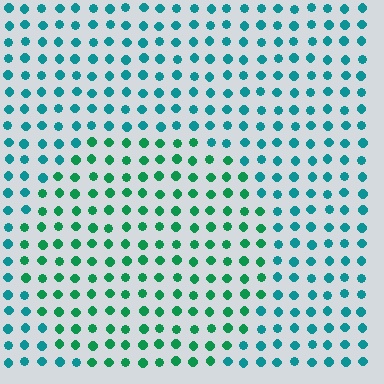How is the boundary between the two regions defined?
The boundary is defined purely by a slight shift in hue (about 34 degrees). Spacing, size, and orientation are identical on both sides.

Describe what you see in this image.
The image is filled with small teal elements in a uniform arrangement. A circle-shaped region is visible where the elements are tinted to a slightly different hue, forming a subtle color boundary.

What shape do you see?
I see a circle.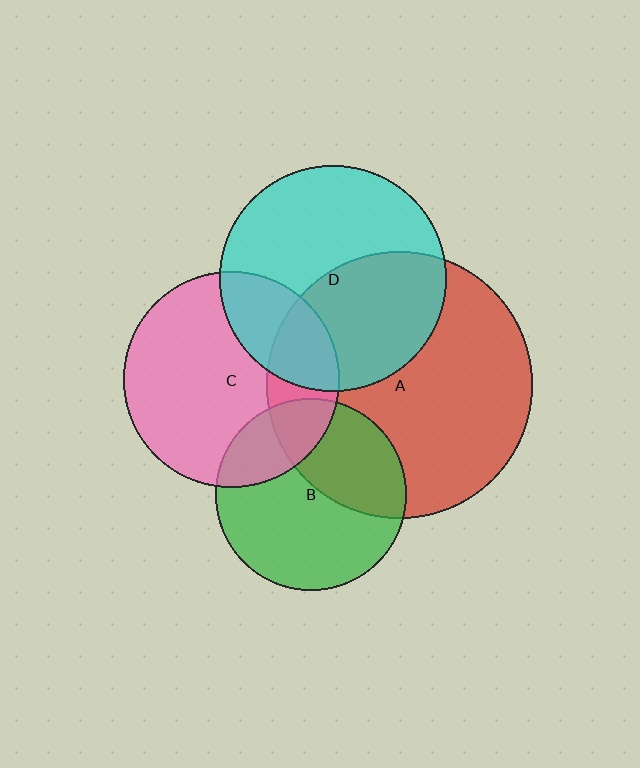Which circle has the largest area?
Circle A (red).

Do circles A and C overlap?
Yes.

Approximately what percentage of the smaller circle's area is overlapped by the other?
Approximately 25%.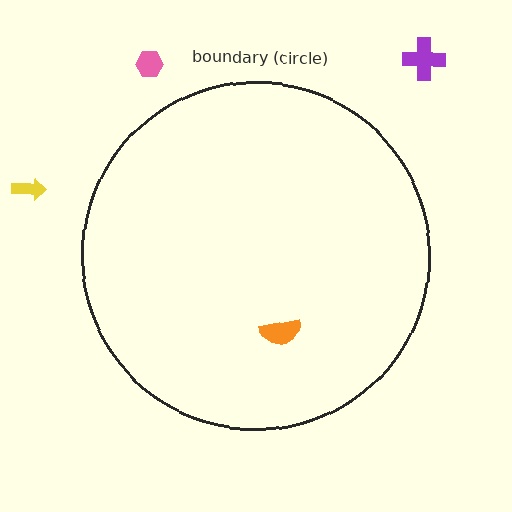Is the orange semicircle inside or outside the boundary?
Inside.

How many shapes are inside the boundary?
1 inside, 3 outside.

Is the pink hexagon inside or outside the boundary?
Outside.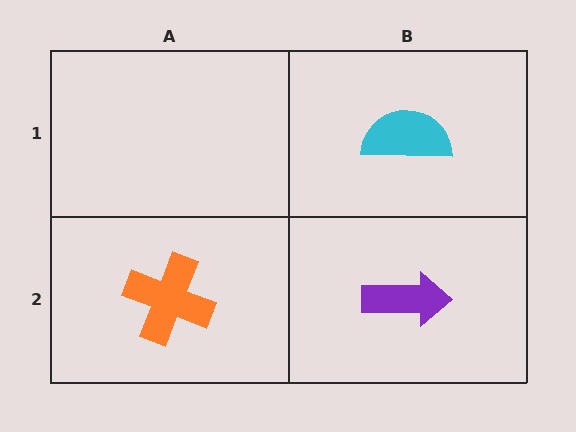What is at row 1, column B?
A cyan semicircle.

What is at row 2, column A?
An orange cross.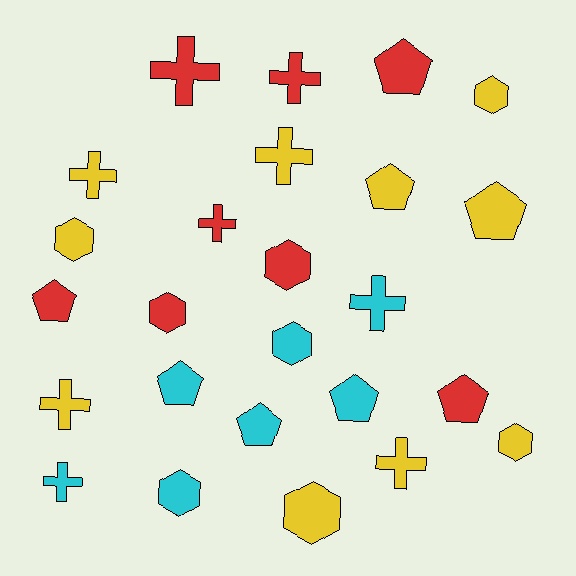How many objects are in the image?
There are 25 objects.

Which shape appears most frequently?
Cross, with 9 objects.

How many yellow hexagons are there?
There are 4 yellow hexagons.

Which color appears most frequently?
Yellow, with 10 objects.